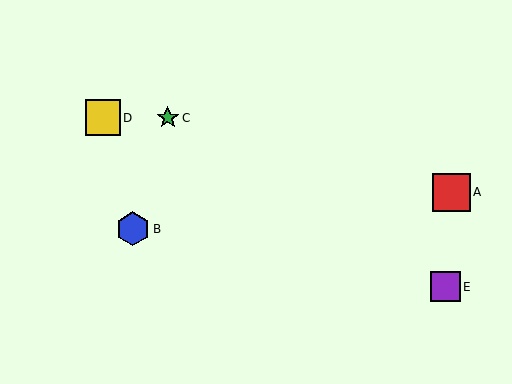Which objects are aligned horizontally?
Objects C, D are aligned horizontally.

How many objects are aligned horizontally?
2 objects (C, D) are aligned horizontally.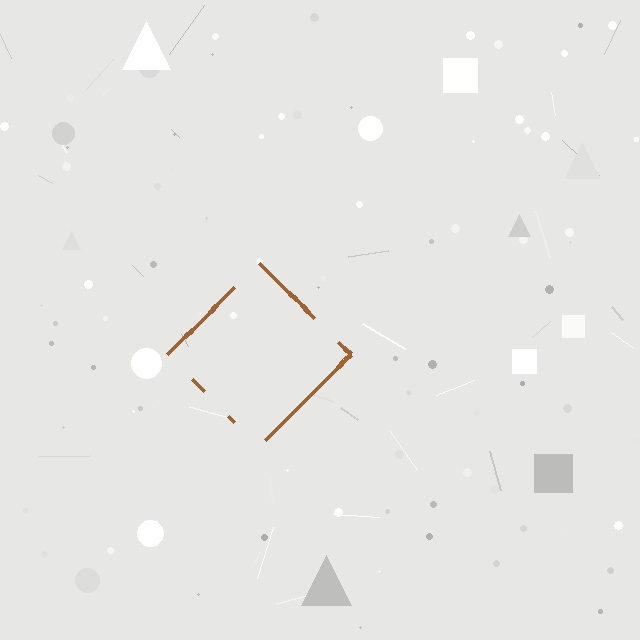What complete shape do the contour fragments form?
The contour fragments form a diamond.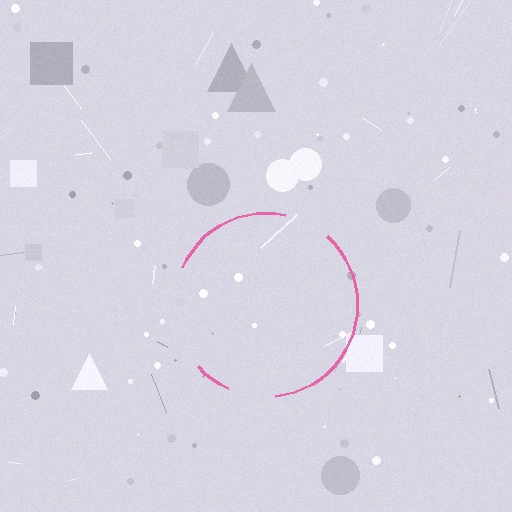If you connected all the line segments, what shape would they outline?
They would outline a circle.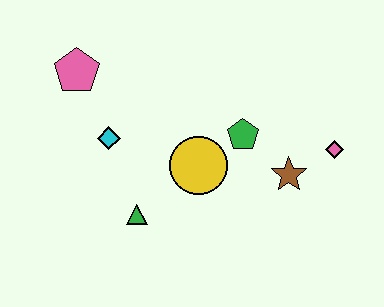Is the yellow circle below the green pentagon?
Yes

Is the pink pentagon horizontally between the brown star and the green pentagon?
No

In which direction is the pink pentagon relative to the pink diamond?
The pink pentagon is to the left of the pink diamond.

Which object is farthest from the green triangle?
The pink diamond is farthest from the green triangle.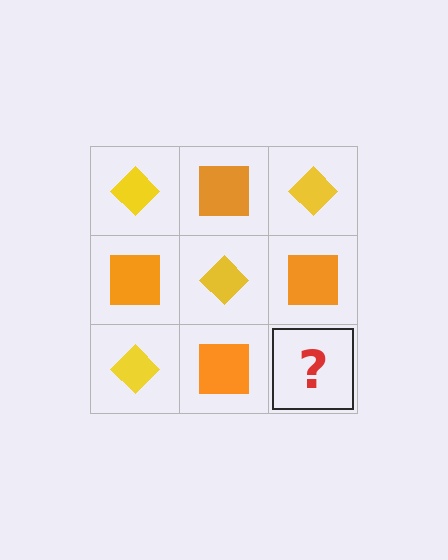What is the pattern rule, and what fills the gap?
The rule is that it alternates yellow diamond and orange square in a checkerboard pattern. The gap should be filled with a yellow diamond.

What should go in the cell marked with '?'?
The missing cell should contain a yellow diamond.